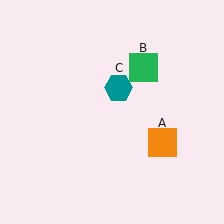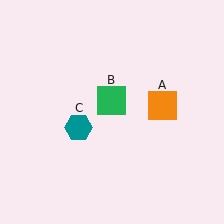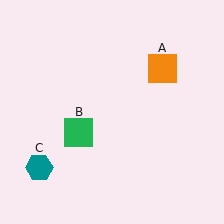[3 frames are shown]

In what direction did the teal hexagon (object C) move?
The teal hexagon (object C) moved down and to the left.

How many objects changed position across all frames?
3 objects changed position: orange square (object A), green square (object B), teal hexagon (object C).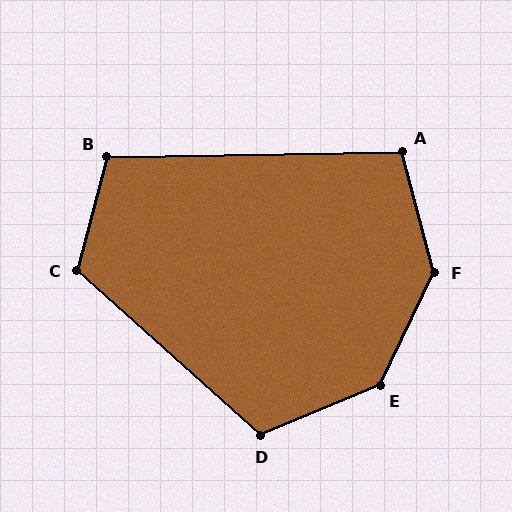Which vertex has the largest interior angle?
F, at approximately 139 degrees.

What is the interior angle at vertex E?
Approximately 138 degrees (obtuse).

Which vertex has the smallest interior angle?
A, at approximately 104 degrees.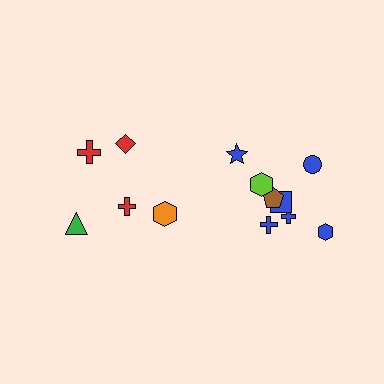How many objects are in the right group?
There are 8 objects.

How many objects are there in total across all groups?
There are 13 objects.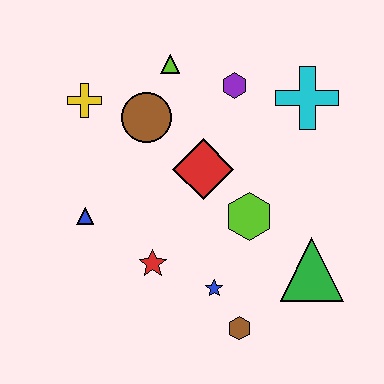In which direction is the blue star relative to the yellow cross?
The blue star is below the yellow cross.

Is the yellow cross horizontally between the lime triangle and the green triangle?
No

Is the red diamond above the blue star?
Yes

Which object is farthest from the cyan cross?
The blue triangle is farthest from the cyan cross.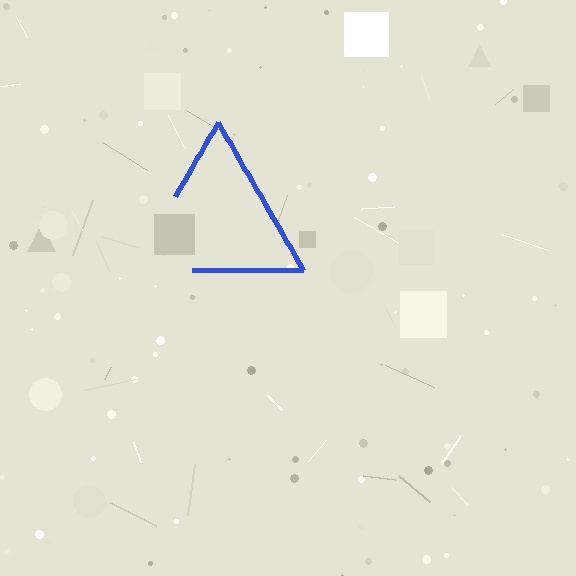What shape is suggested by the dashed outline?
The dashed outline suggests a triangle.